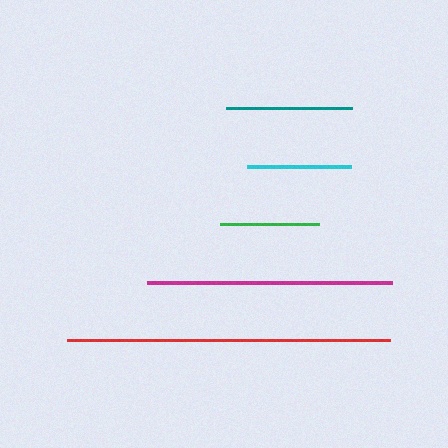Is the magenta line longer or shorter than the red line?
The red line is longer than the magenta line.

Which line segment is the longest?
The red line is the longest at approximately 322 pixels.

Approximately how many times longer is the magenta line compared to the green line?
The magenta line is approximately 2.5 times the length of the green line.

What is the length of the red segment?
The red segment is approximately 322 pixels long.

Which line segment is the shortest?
The green line is the shortest at approximately 98 pixels.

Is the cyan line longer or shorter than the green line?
The cyan line is longer than the green line.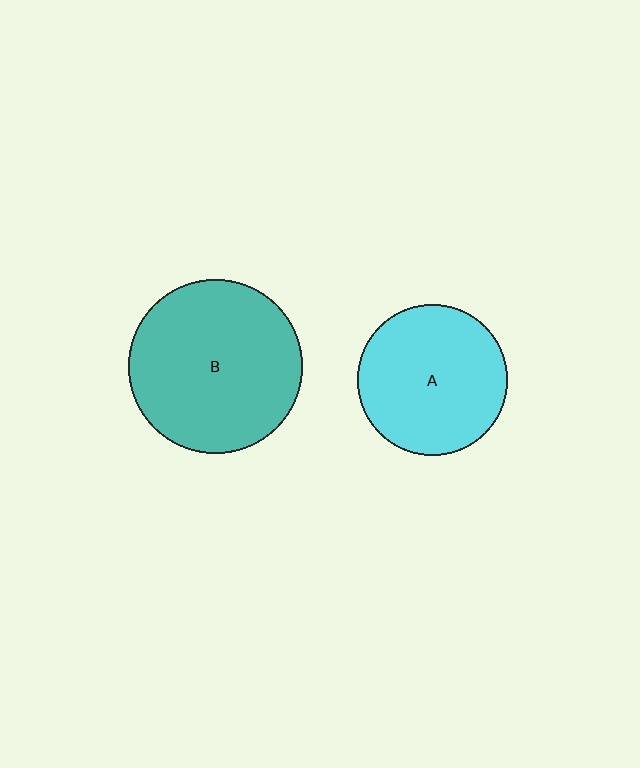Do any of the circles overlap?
No, none of the circles overlap.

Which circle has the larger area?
Circle B (teal).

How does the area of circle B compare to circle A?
Approximately 1.3 times.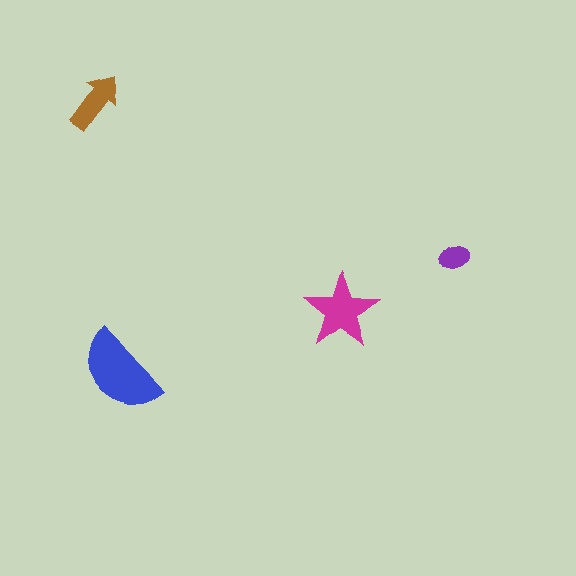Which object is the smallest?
The purple ellipse.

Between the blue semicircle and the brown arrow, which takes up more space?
The blue semicircle.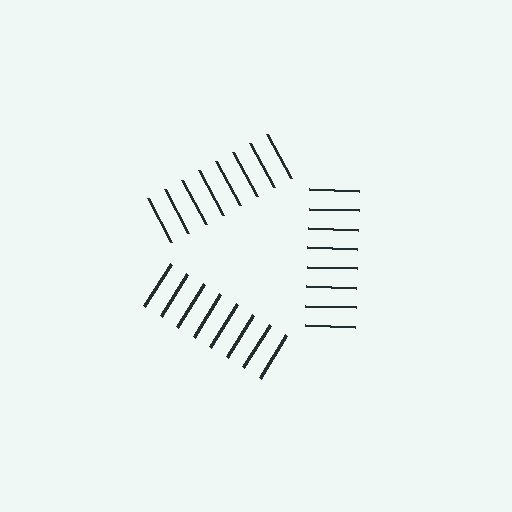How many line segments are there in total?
24 — 8 along each of the 3 edges.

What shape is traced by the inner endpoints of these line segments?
An illusory triangle — the line segments terminate on its edges but no continuous stroke is drawn.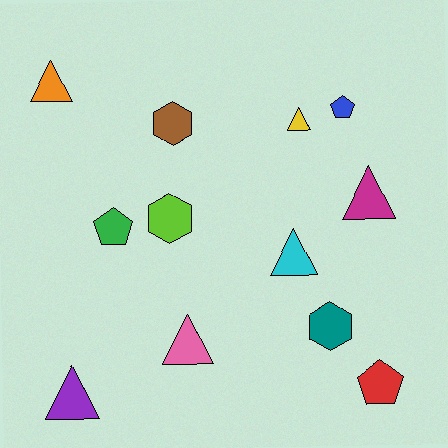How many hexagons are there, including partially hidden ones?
There are 3 hexagons.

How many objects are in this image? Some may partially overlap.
There are 12 objects.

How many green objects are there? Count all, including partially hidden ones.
There is 1 green object.